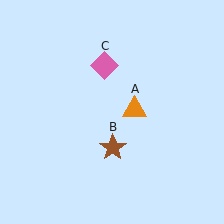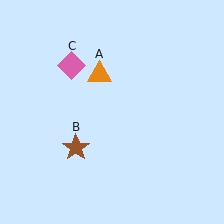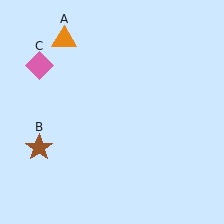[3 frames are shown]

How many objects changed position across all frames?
3 objects changed position: orange triangle (object A), brown star (object B), pink diamond (object C).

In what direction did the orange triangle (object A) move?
The orange triangle (object A) moved up and to the left.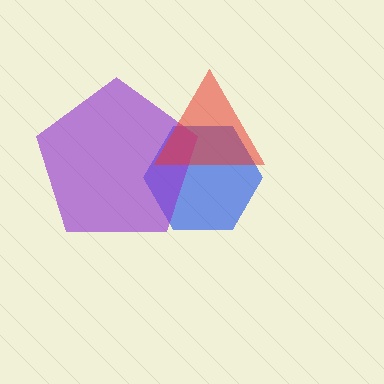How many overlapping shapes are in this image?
There are 3 overlapping shapes in the image.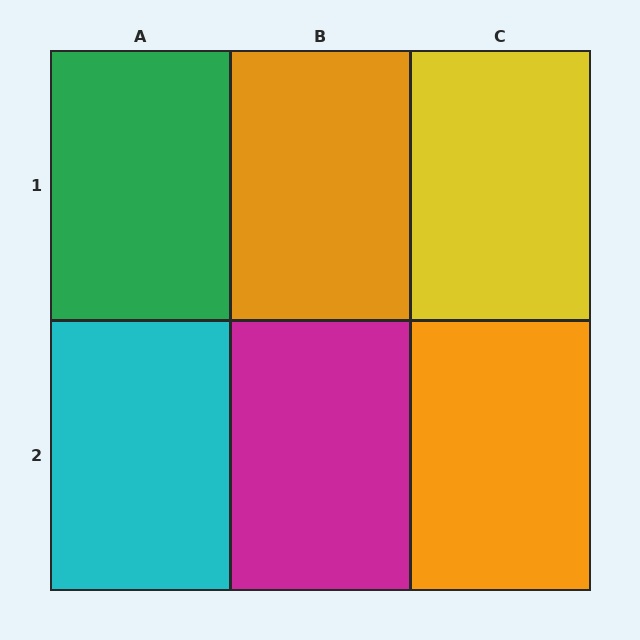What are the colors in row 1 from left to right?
Green, orange, yellow.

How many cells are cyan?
1 cell is cyan.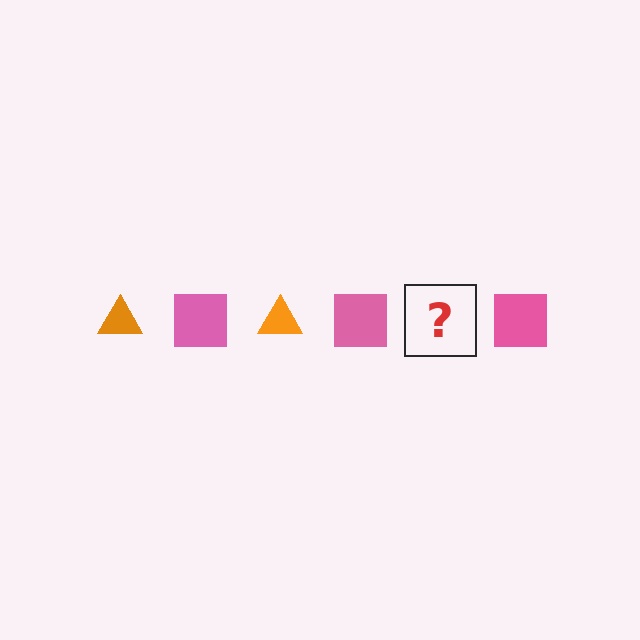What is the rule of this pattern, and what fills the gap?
The rule is that the pattern alternates between orange triangle and pink square. The gap should be filled with an orange triangle.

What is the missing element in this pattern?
The missing element is an orange triangle.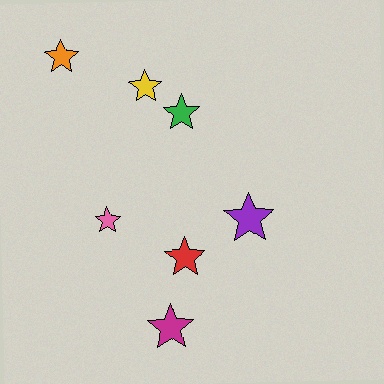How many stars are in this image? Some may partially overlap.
There are 7 stars.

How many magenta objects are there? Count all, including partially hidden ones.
There is 1 magenta object.